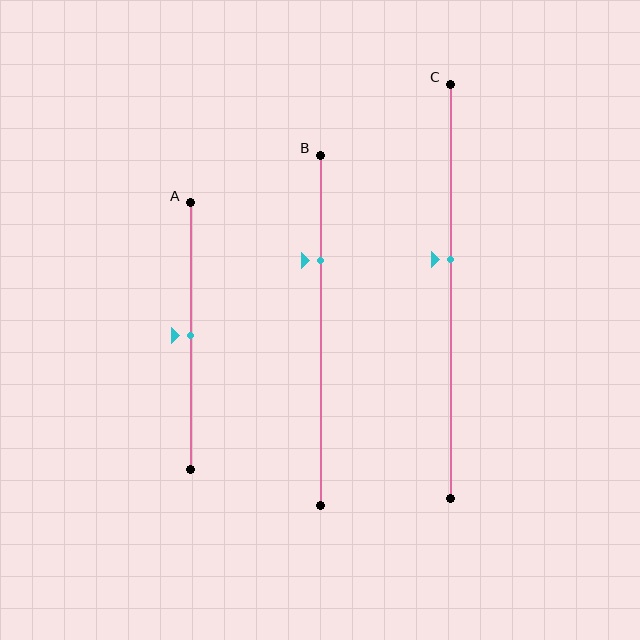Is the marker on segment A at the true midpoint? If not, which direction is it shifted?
Yes, the marker on segment A is at the true midpoint.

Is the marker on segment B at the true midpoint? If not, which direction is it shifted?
No, the marker on segment B is shifted upward by about 20% of the segment length.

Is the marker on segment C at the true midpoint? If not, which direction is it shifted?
No, the marker on segment C is shifted upward by about 8% of the segment length.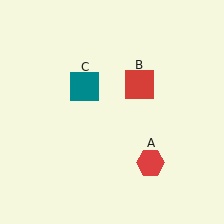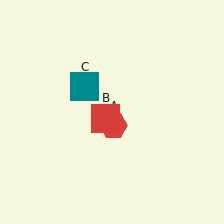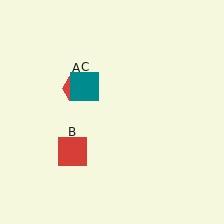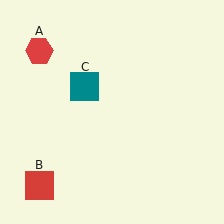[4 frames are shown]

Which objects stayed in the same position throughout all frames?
Teal square (object C) remained stationary.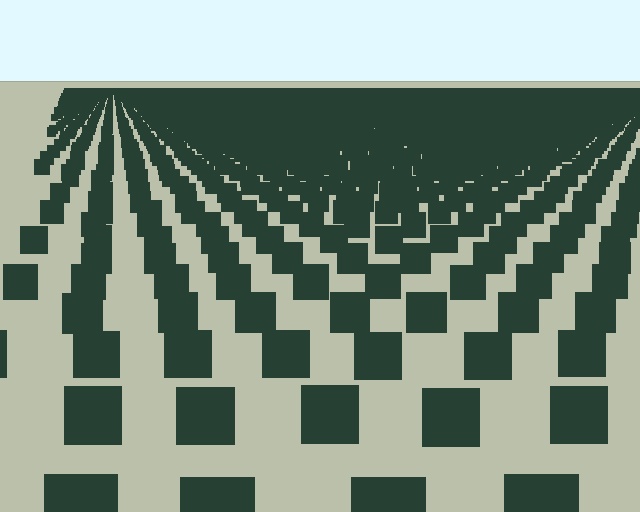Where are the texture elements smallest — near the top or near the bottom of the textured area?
Near the top.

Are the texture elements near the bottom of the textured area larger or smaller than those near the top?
Larger. Near the bottom, elements are closer to the viewer and appear at a bigger on-screen size.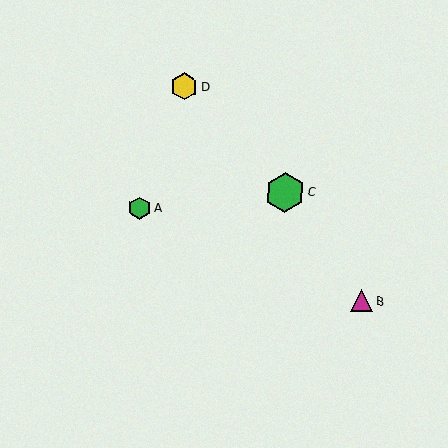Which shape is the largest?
The green hexagon (labeled C) is the largest.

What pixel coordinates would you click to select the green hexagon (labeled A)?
Click at (140, 208) to select the green hexagon A.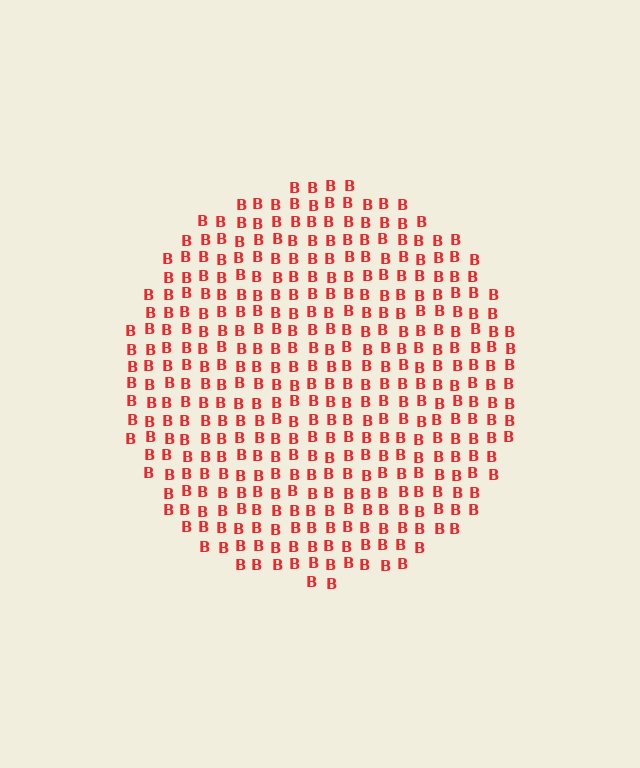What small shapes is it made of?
It is made of small letter B's.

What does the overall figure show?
The overall figure shows a circle.